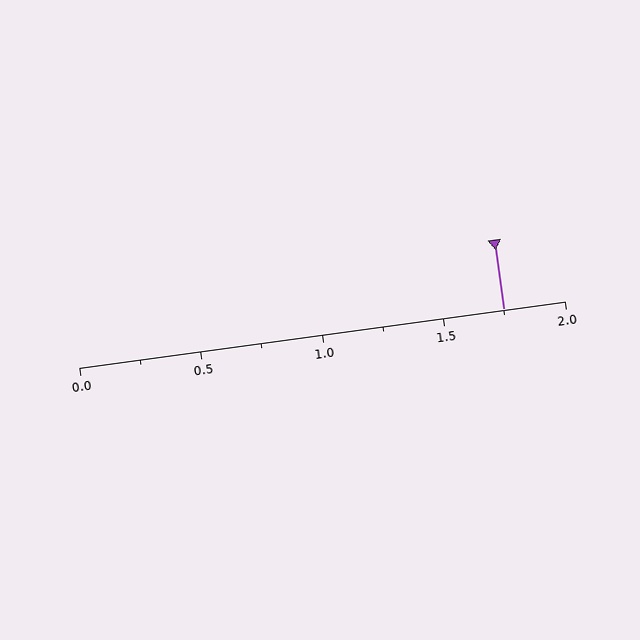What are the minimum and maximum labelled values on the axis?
The axis runs from 0.0 to 2.0.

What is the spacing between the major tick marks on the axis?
The major ticks are spaced 0.5 apart.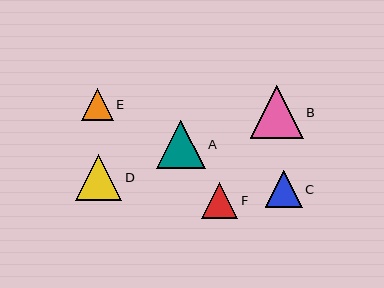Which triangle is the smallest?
Triangle E is the smallest with a size of approximately 32 pixels.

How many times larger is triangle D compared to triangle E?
Triangle D is approximately 1.4 times the size of triangle E.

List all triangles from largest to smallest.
From largest to smallest: B, A, D, C, F, E.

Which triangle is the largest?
Triangle B is the largest with a size of approximately 53 pixels.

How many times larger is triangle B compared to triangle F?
Triangle B is approximately 1.5 times the size of triangle F.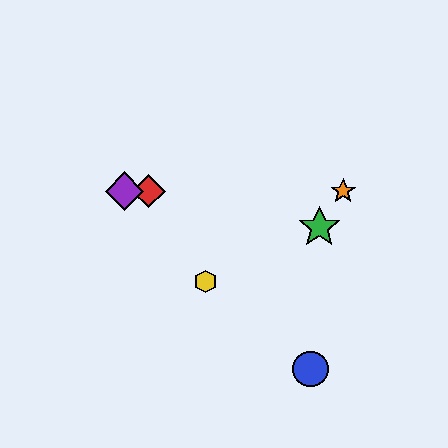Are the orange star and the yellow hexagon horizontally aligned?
No, the orange star is at y≈191 and the yellow hexagon is at y≈281.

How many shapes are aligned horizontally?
3 shapes (the red diamond, the purple diamond, the orange star) are aligned horizontally.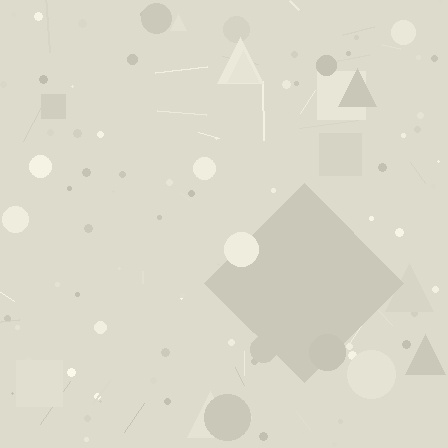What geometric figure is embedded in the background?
A diamond is embedded in the background.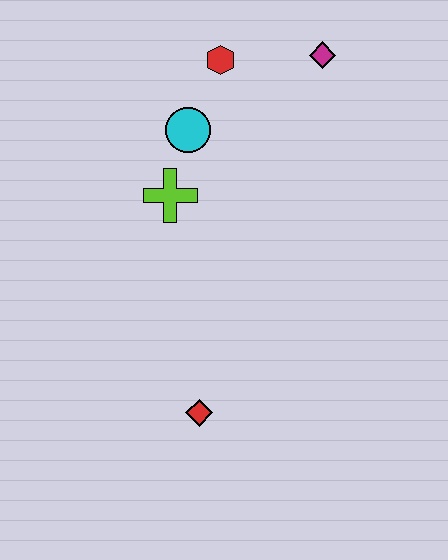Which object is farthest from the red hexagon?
The red diamond is farthest from the red hexagon.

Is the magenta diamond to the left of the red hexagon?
No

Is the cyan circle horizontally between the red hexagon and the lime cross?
Yes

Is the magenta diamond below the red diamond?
No